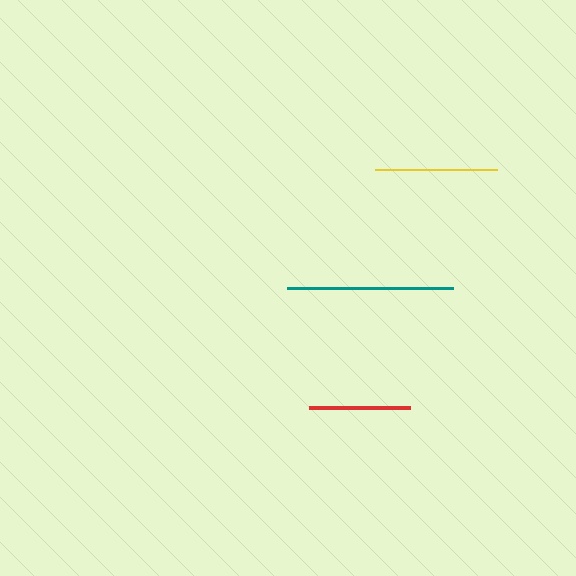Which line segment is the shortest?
The red line is the shortest at approximately 101 pixels.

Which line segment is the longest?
The teal line is the longest at approximately 166 pixels.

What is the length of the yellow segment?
The yellow segment is approximately 122 pixels long.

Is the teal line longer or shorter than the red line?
The teal line is longer than the red line.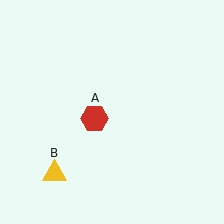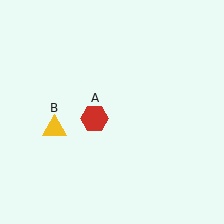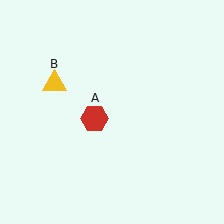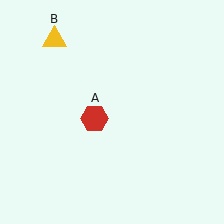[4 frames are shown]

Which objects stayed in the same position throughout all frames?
Red hexagon (object A) remained stationary.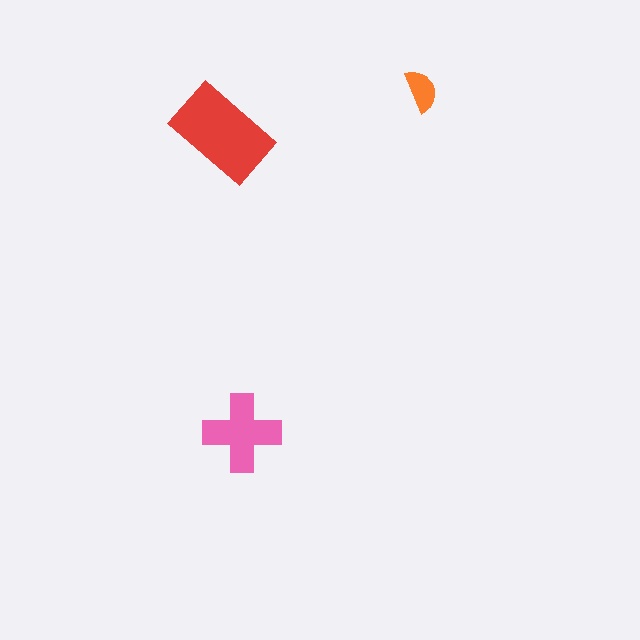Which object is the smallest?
The orange semicircle.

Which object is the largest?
The red rectangle.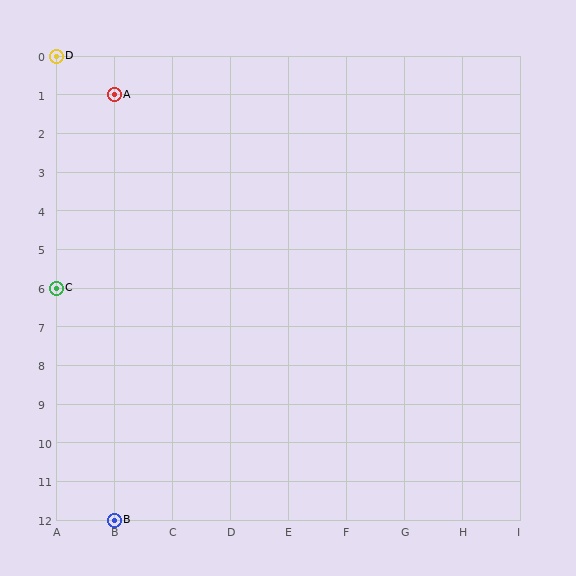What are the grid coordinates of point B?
Point B is at grid coordinates (B, 12).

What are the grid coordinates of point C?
Point C is at grid coordinates (A, 6).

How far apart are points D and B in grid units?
Points D and B are 1 column and 12 rows apart (about 12.0 grid units diagonally).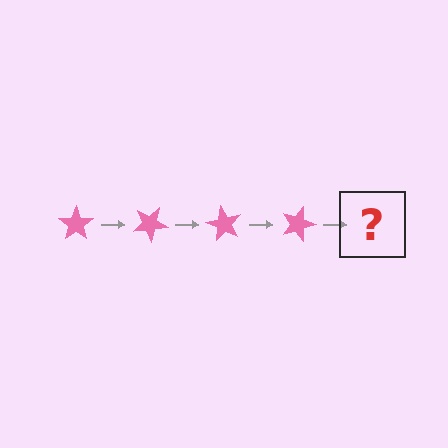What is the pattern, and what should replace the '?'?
The pattern is that the star rotates 30 degrees each step. The '?' should be a pink star rotated 120 degrees.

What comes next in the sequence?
The next element should be a pink star rotated 120 degrees.